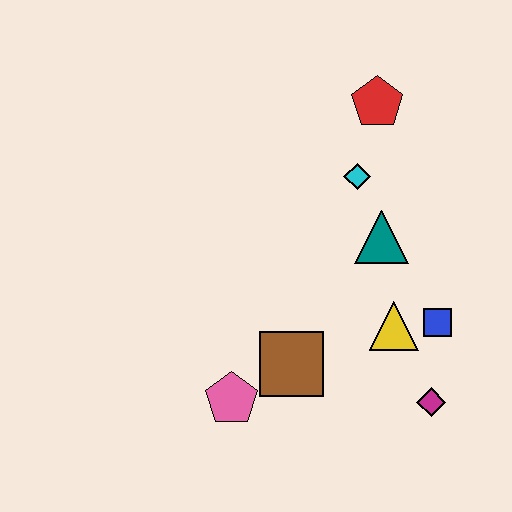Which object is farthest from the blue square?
The red pentagon is farthest from the blue square.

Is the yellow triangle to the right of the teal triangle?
Yes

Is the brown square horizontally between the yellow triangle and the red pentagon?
No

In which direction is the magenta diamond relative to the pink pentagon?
The magenta diamond is to the right of the pink pentagon.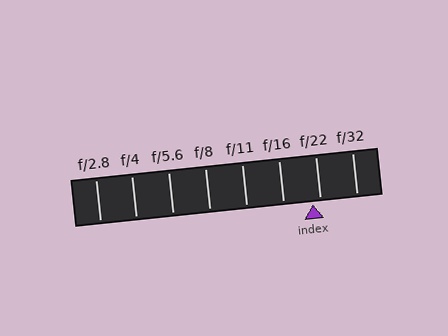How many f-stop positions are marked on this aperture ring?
There are 8 f-stop positions marked.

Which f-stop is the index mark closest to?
The index mark is closest to f/22.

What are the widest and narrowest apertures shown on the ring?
The widest aperture shown is f/2.8 and the narrowest is f/32.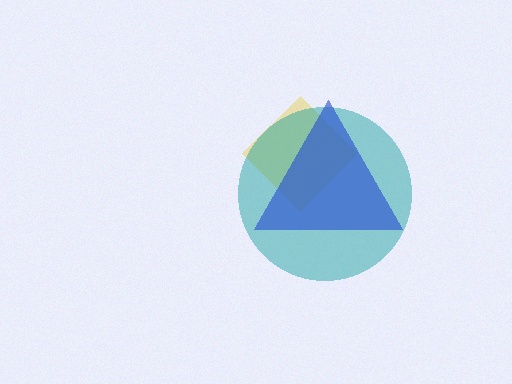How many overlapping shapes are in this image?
There are 3 overlapping shapes in the image.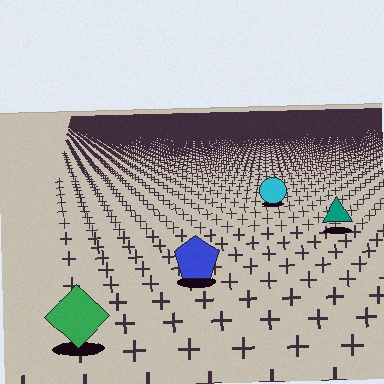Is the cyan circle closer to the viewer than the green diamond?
No. The green diamond is closer — you can tell from the texture gradient: the ground texture is coarser near it.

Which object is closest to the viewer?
The green diamond is closest. The texture marks near it are larger and more spread out.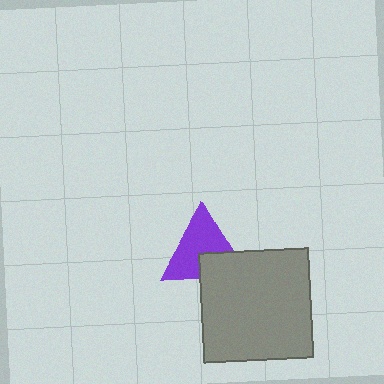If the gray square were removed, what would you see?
You would see the complete purple triangle.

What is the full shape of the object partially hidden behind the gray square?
The partially hidden object is a purple triangle.